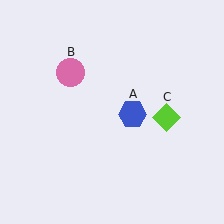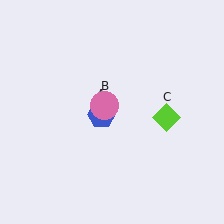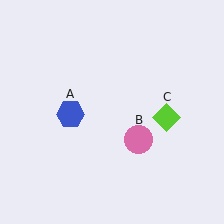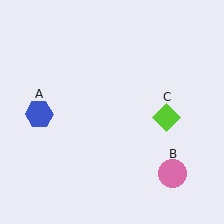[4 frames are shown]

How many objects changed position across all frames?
2 objects changed position: blue hexagon (object A), pink circle (object B).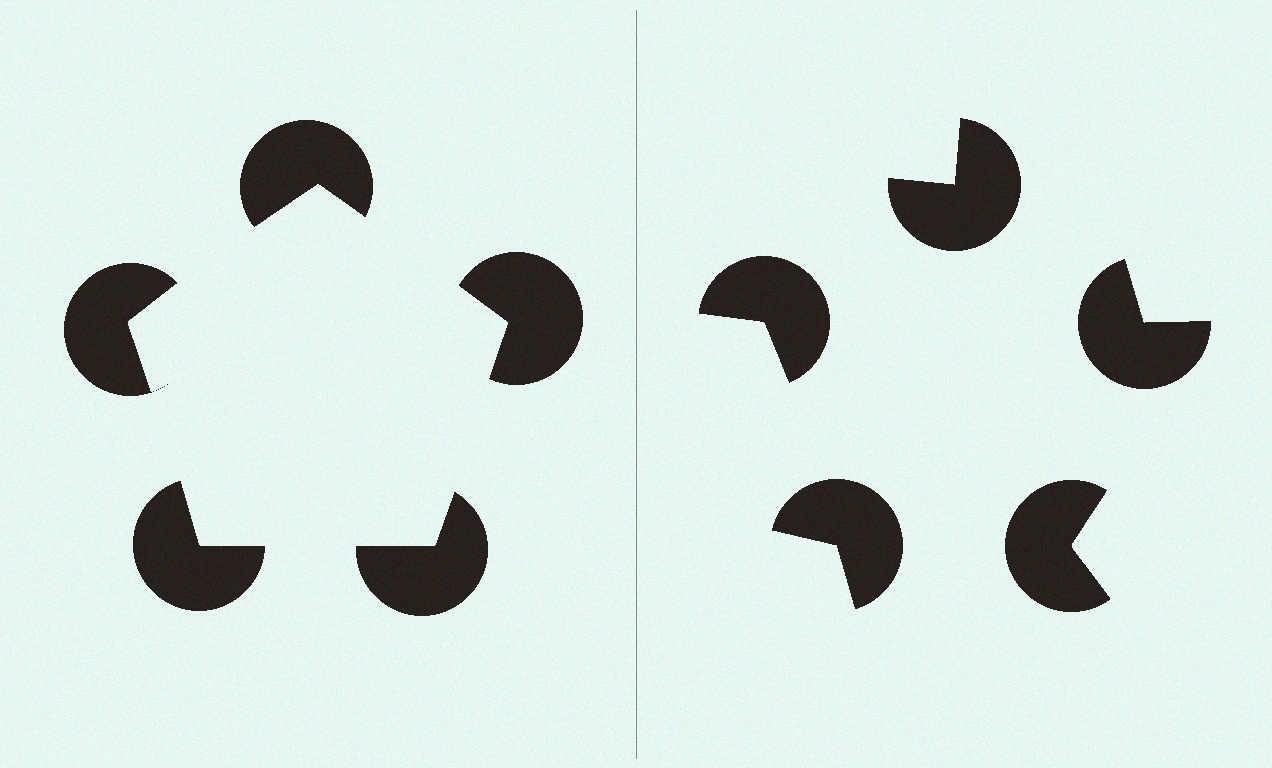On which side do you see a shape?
An illusory pentagon appears on the left side. On the right side the wedge cuts are rotated, so no coherent shape forms.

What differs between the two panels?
The pac-man discs are positioned identically on both sides; only the wedge orientations differ. On the left they align to a pentagon; on the right they are misaligned.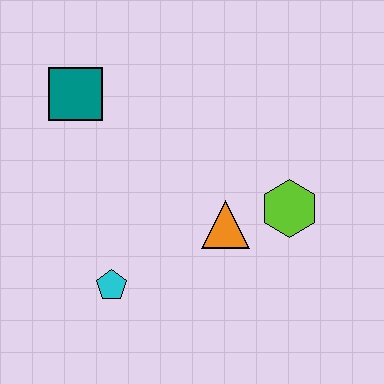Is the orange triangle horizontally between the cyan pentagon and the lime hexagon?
Yes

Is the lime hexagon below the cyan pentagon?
No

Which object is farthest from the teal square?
The lime hexagon is farthest from the teal square.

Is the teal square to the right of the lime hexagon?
No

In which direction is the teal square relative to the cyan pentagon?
The teal square is above the cyan pentagon.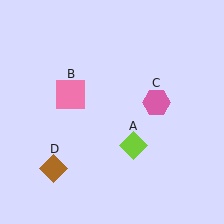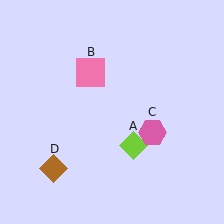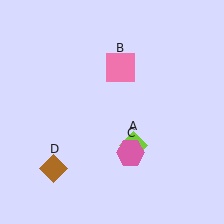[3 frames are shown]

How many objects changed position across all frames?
2 objects changed position: pink square (object B), pink hexagon (object C).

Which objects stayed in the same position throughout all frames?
Lime diamond (object A) and brown diamond (object D) remained stationary.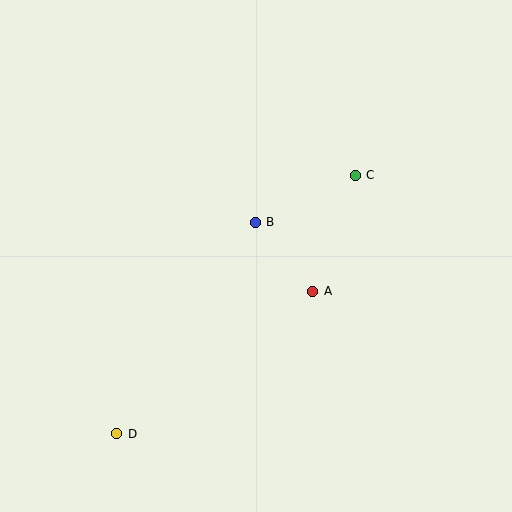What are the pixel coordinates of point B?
Point B is at (255, 222).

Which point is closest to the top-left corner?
Point B is closest to the top-left corner.